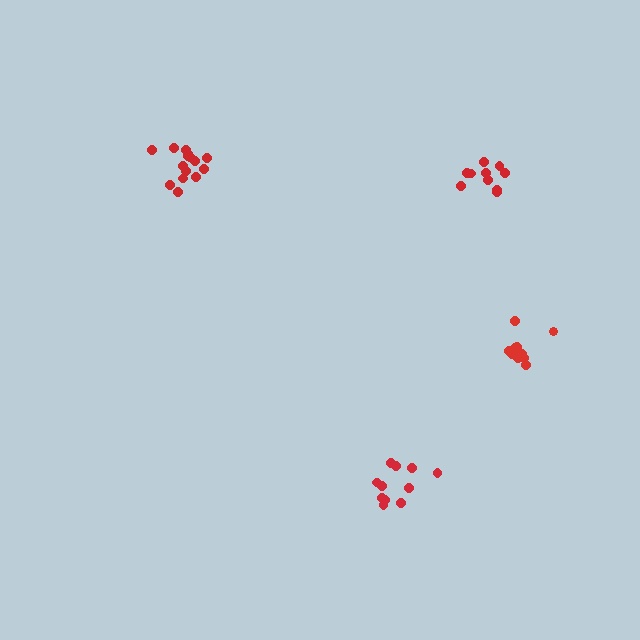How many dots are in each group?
Group 1: 11 dots, Group 2: 10 dots, Group 3: 10 dots, Group 4: 15 dots (46 total).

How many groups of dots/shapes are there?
There are 4 groups.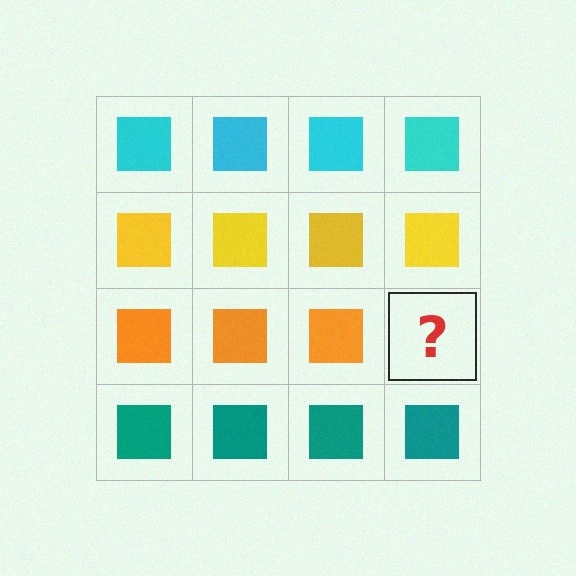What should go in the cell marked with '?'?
The missing cell should contain an orange square.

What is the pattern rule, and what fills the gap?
The rule is that each row has a consistent color. The gap should be filled with an orange square.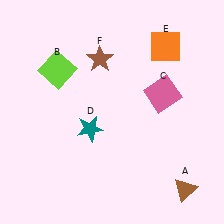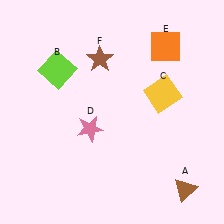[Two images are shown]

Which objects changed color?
C changed from pink to yellow. D changed from teal to pink.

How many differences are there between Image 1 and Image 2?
There are 2 differences between the two images.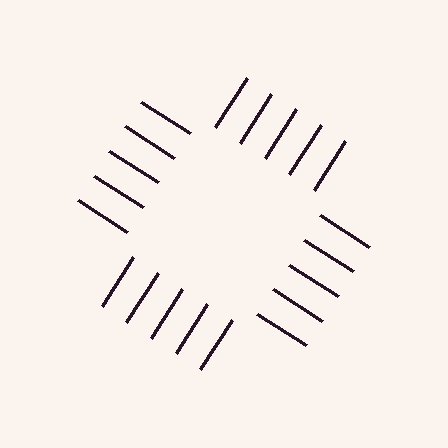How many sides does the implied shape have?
4 sides — the line-ends trace a square.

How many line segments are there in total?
20 — 5 along each of the 4 edges.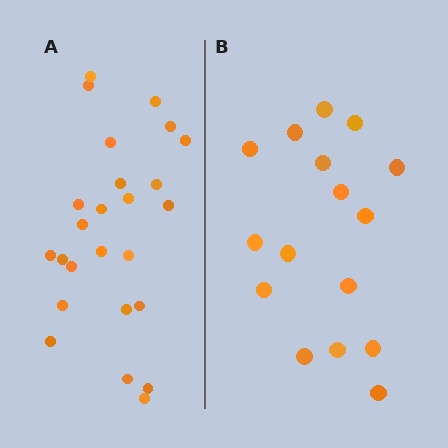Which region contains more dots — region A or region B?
Region A (the left region) has more dots.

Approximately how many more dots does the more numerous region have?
Region A has roughly 8 or so more dots than region B.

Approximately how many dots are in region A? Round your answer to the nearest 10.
About 20 dots. (The exact count is 25, which rounds to 20.)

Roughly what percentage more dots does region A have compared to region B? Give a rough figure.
About 55% more.